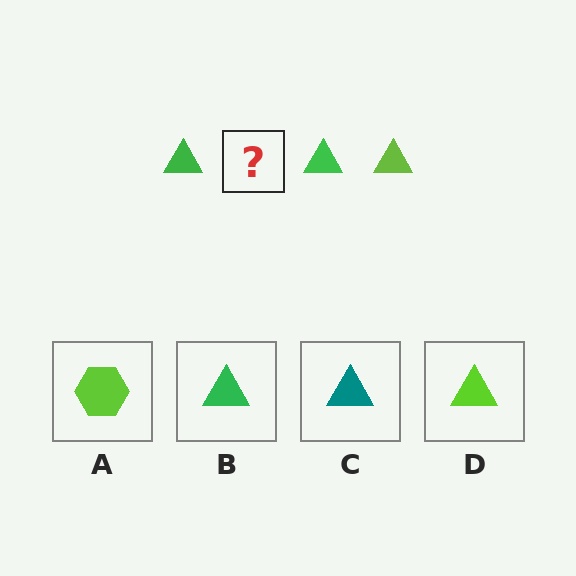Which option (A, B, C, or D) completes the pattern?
D.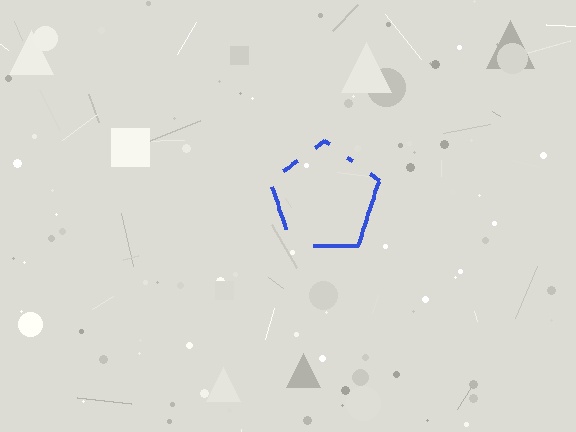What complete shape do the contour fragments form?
The contour fragments form a pentagon.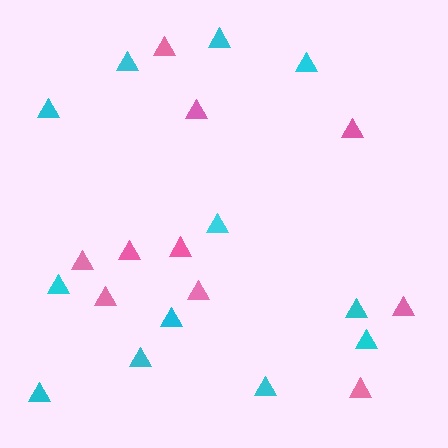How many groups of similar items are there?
There are 2 groups: one group of pink triangles (10) and one group of cyan triangles (12).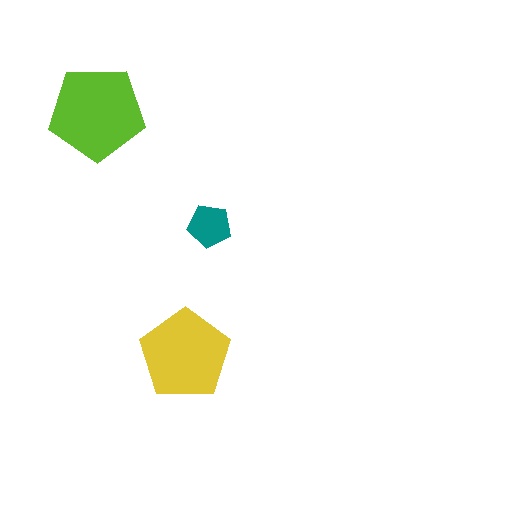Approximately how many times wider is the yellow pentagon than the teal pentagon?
About 2 times wider.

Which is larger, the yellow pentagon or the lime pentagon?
The lime one.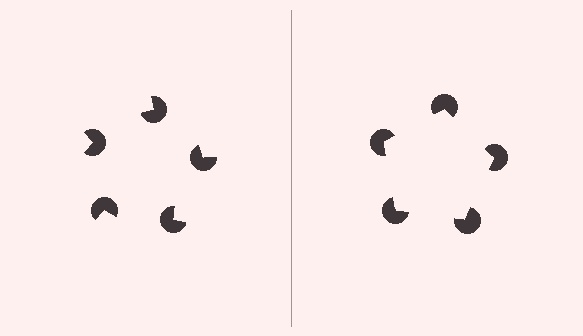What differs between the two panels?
The pac-man discs are positioned identically on both sides; only the wedge orientations differ. On the right they align to a pentagon; on the left they are misaligned.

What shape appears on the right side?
An illusory pentagon.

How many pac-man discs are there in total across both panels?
10 — 5 on each side.